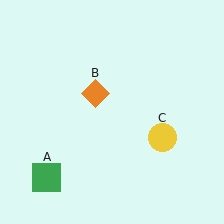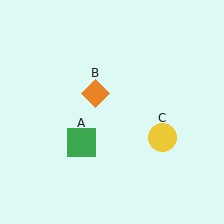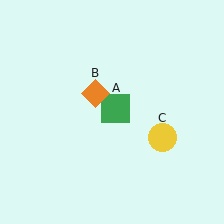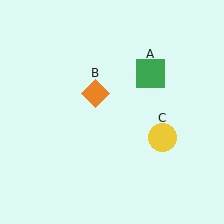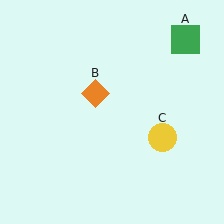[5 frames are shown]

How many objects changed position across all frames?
1 object changed position: green square (object A).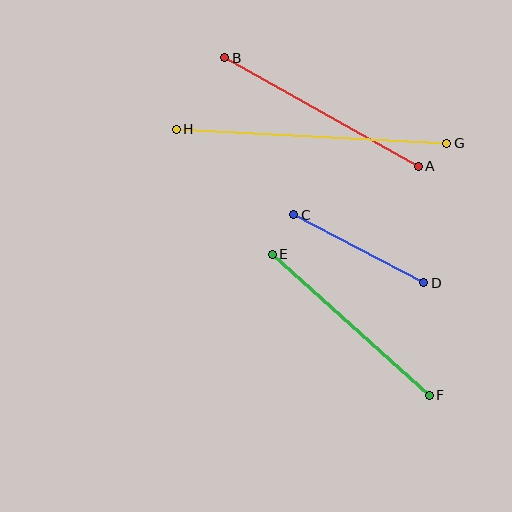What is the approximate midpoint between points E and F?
The midpoint is at approximately (351, 325) pixels.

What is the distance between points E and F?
The distance is approximately 211 pixels.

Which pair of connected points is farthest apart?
Points G and H are farthest apart.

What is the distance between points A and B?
The distance is approximately 222 pixels.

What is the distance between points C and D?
The distance is approximately 147 pixels.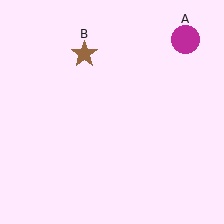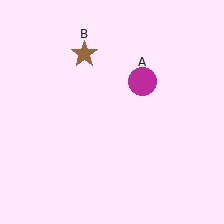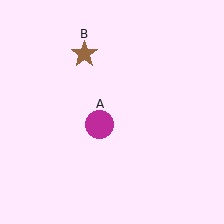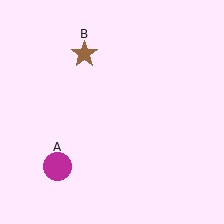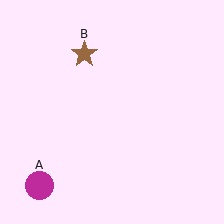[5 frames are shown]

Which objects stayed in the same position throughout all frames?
Brown star (object B) remained stationary.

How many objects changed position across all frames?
1 object changed position: magenta circle (object A).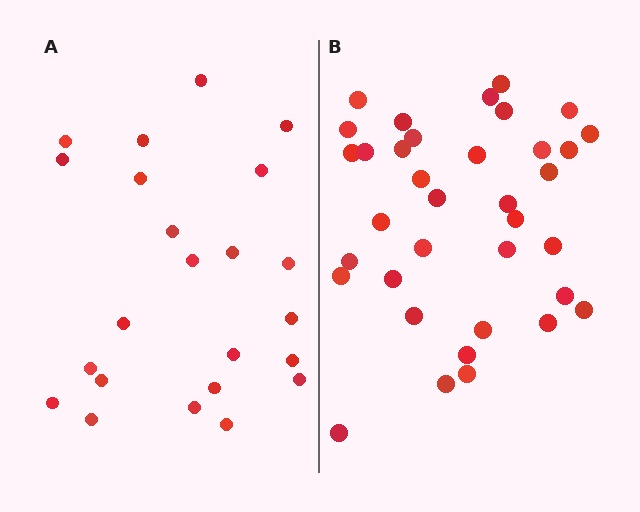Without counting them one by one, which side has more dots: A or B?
Region B (the right region) has more dots.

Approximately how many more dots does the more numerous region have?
Region B has approximately 15 more dots than region A.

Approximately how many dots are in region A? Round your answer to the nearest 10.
About 20 dots. (The exact count is 23, which rounds to 20.)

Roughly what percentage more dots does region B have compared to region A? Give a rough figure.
About 55% more.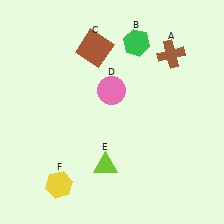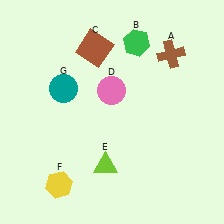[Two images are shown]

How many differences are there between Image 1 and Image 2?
There is 1 difference between the two images.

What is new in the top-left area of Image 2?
A teal circle (G) was added in the top-left area of Image 2.